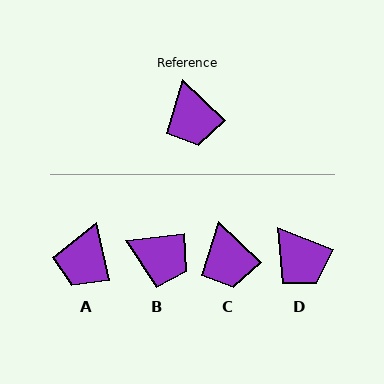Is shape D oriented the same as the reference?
No, it is off by about 21 degrees.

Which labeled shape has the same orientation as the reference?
C.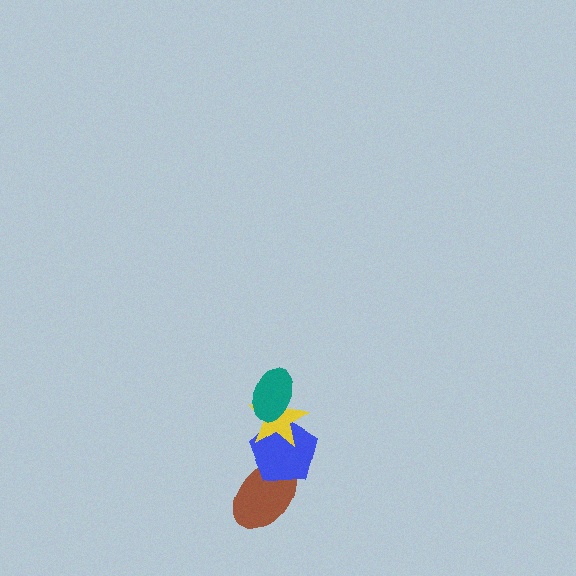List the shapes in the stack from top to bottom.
From top to bottom: the teal ellipse, the yellow star, the blue pentagon, the brown ellipse.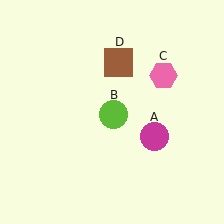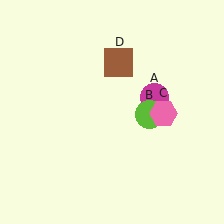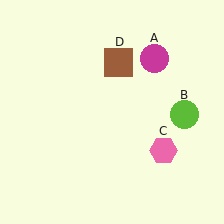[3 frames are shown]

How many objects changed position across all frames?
3 objects changed position: magenta circle (object A), lime circle (object B), pink hexagon (object C).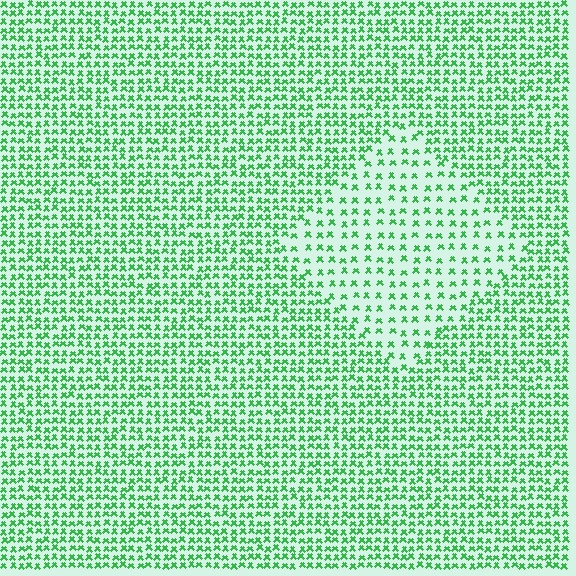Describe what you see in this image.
The image contains small green elements arranged at two different densities. A diamond-shaped region is visible where the elements are less densely packed than the surrounding area.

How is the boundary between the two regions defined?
The boundary is defined by a change in element density (approximately 2.0x ratio). All elements are the same color, size, and shape.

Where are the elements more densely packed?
The elements are more densely packed outside the diamond boundary.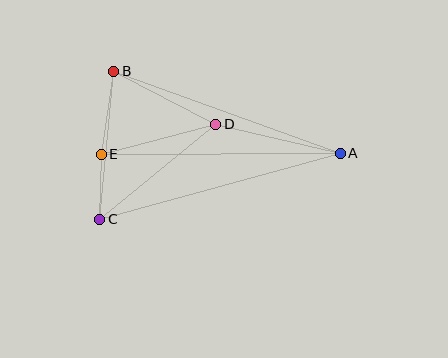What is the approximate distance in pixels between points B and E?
The distance between B and E is approximately 84 pixels.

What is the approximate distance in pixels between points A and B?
The distance between A and B is approximately 241 pixels.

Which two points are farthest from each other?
Points A and C are farthest from each other.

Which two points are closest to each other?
Points C and E are closest to each other.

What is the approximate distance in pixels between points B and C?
The distance between B and C is approximately 149 pixels.